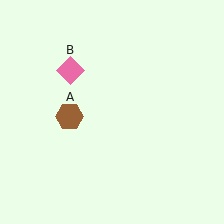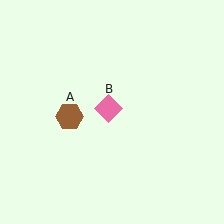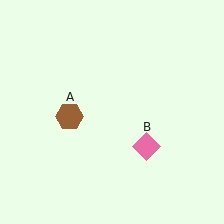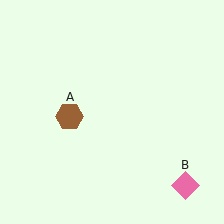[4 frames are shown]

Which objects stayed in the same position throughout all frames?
Brown hexagon (object A) remained stationary.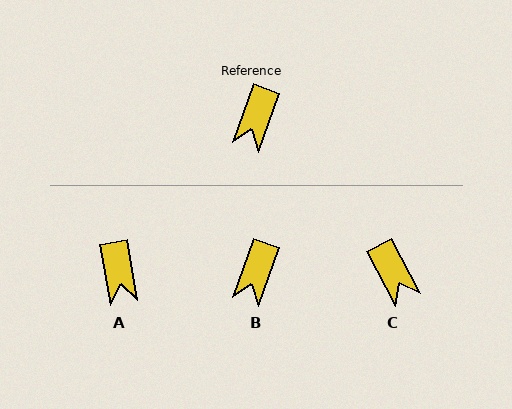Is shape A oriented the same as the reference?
No, it is off by about 29 degrees.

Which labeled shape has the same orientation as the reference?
B.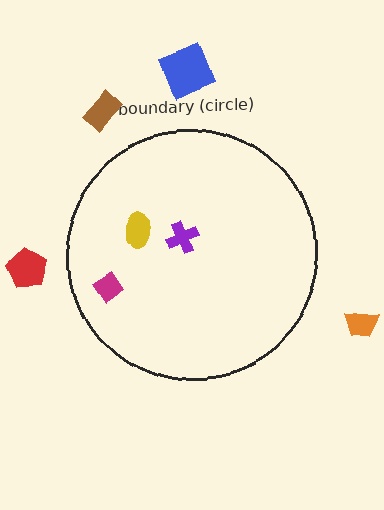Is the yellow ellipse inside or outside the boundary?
Inside.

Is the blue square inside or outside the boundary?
Outside.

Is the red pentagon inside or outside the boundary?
Outside.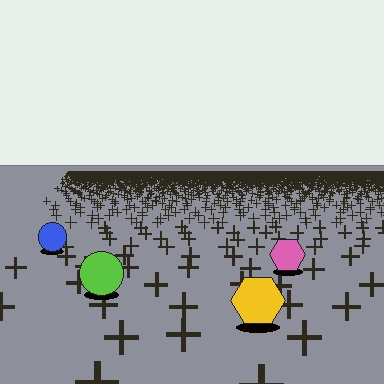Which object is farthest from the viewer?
The blue circle is farthest from the viewer. It appears smaller and the ground texture around it is denser.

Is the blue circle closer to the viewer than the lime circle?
No. The lime circle is closer — you can tell from the texture gradient: the ground texture is coarser near it.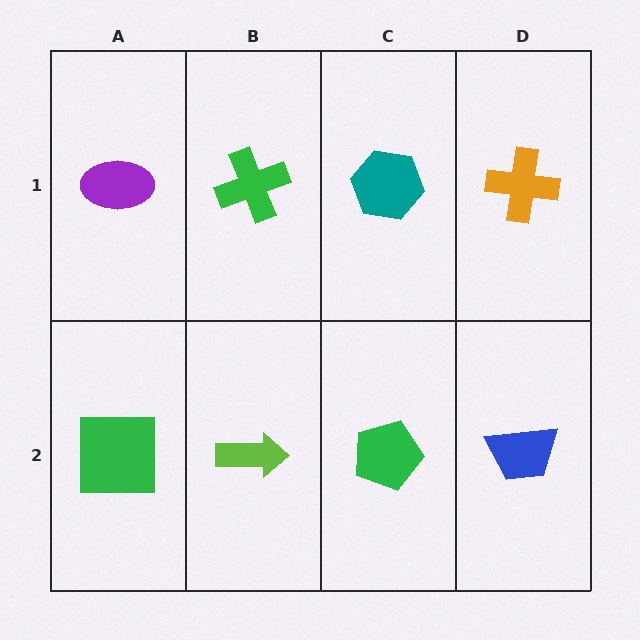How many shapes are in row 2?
4 shapes.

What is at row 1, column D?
An orange cross.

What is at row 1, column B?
A green cross.